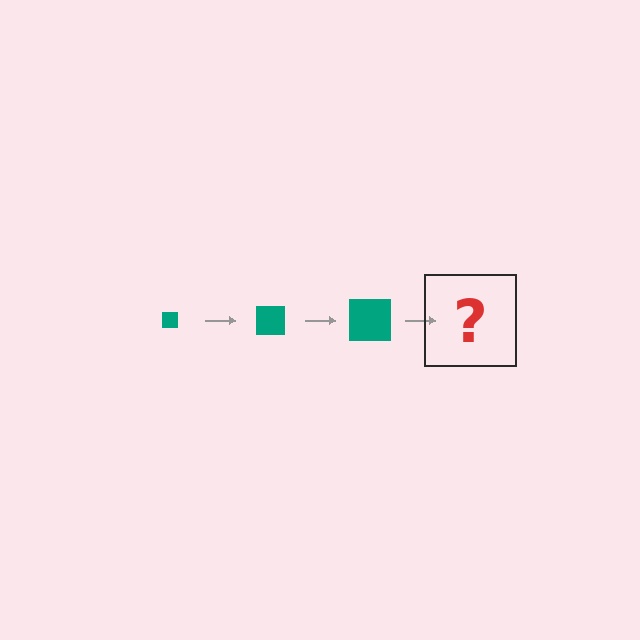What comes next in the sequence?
The next element should be a teal square, larger than the previous one.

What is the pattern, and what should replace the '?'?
The pattern is that the square gets progressively larger each step. The '?' should be a teal square, larger than the previous one.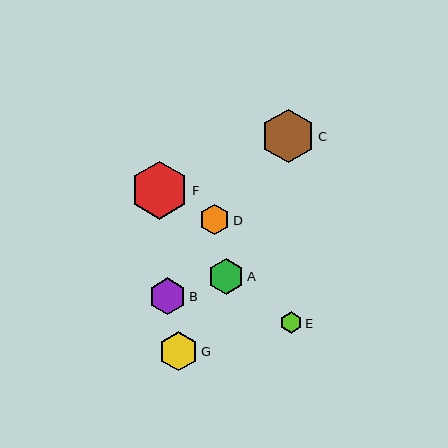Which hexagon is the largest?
Hexagon F is the largest with a size of approximately 58 pixels.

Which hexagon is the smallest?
Hexagon E is the smallest with a size of approximately 22 pixels.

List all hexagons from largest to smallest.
From largest to smallest: F, C, G, B, A, D, E.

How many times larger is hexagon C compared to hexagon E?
Hexagon C is approximately 2.5 times the size of hexagon E.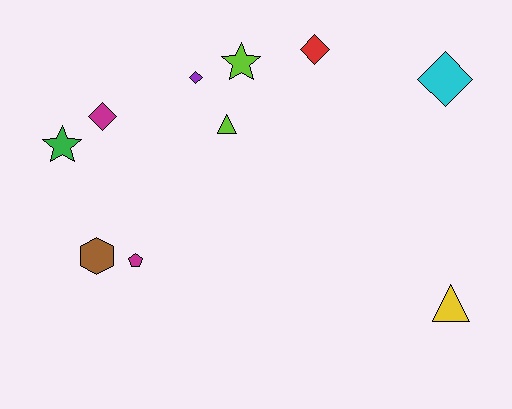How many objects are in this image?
There are 10 objects.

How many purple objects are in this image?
There is 1 purple object.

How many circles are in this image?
There are no circles.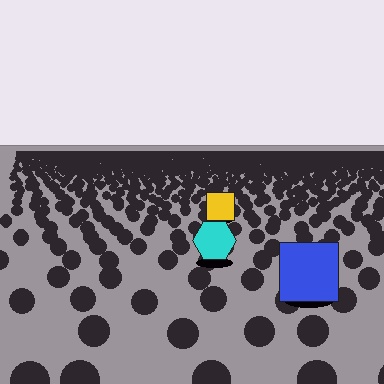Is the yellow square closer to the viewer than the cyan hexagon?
No. The cyan hexagon is closer — you can tell from the texture gradient: the ground texture is coarser near it.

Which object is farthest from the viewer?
The yellow square is farthest from the viewer. It appears smaller and the ground texture around it is denser.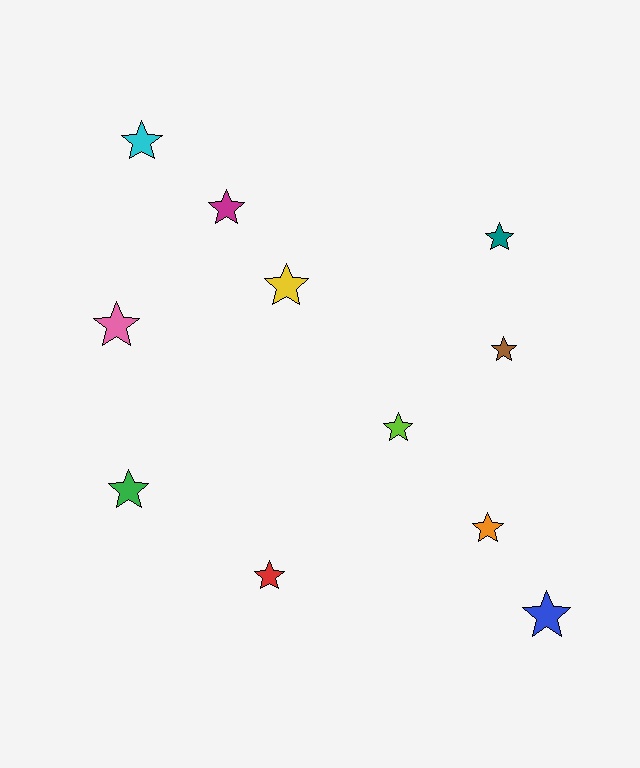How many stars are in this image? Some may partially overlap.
There are 11 stars.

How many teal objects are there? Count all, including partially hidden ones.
There is 1 teal object.